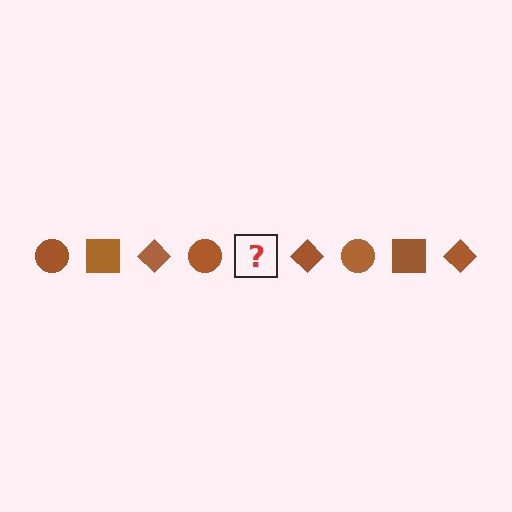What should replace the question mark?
The question mark should be replaced with a brown square.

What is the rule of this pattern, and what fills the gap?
The rule is that the pattern cycles through circle, square, diamond shapes in brown. The gap should be filled with a brown square.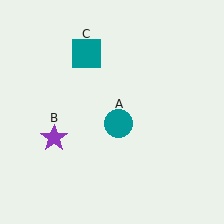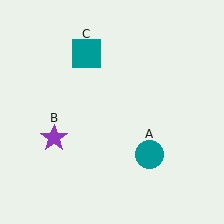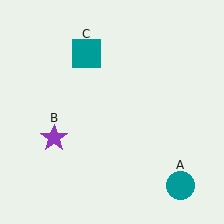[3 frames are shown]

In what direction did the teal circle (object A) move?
The teal circle (object A) moved down and to the right.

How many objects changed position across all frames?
1 object changed position: teal circle (object A).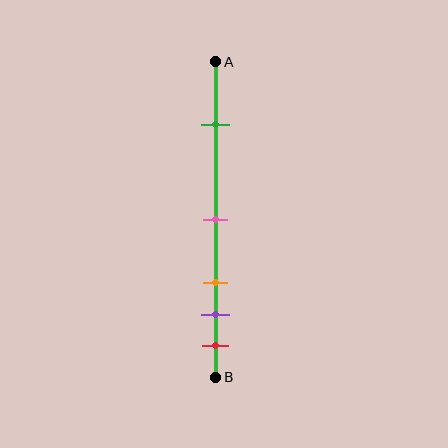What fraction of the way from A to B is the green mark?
The green mark is approximately 20% (0.2) of the way from A to B.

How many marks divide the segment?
There are 5 marks dividing the segment.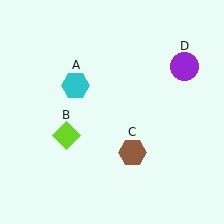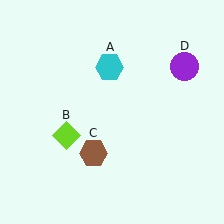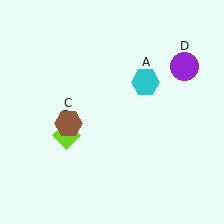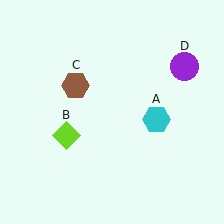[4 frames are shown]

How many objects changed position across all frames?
2 objects changed position: cyan hexagon (object A), brown hexagon (object C).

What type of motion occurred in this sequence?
The cyan hexagon (object A), brown hexagon (object C) rotated clockwise around the center of the scene.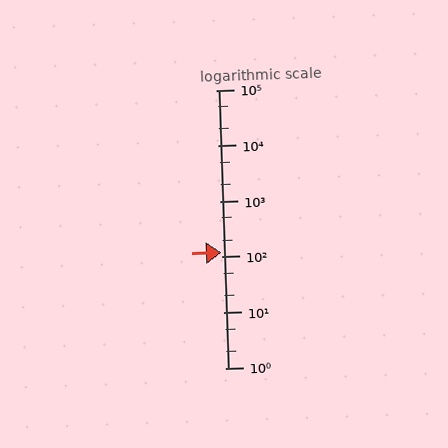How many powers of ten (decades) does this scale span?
The scale spans 5 decades, from 1 to 100000.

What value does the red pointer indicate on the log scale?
The pointer indicates approximately 120.